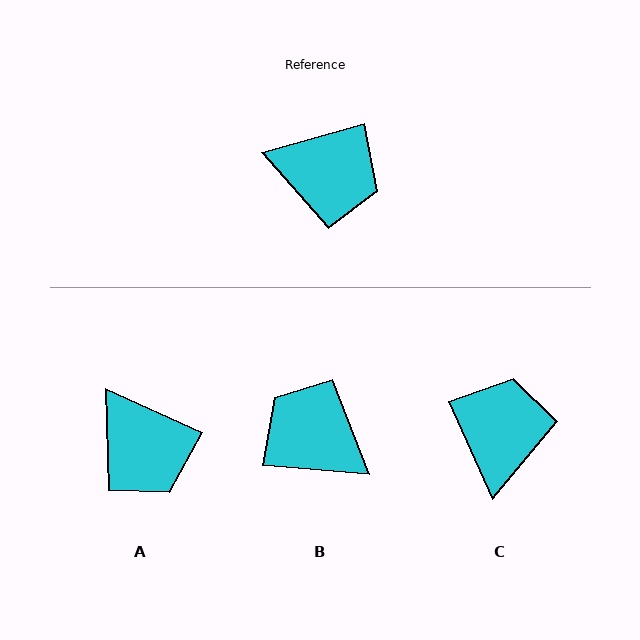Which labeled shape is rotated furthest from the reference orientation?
B, about 160 degrees away.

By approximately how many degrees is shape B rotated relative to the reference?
Approximately 160 degrees counter-clockwise.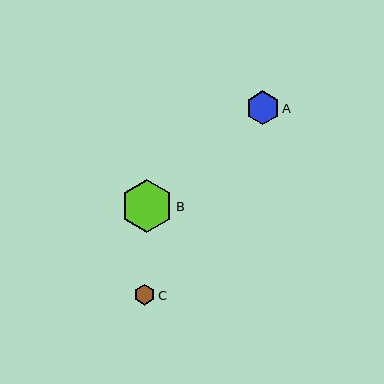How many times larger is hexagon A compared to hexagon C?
Hexagon A is approximately 1.6 times the size of hexagon C.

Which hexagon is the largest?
Hexagon B is the largest with a size of approximately 52 pixels.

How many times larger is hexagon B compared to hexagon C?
Hexagon B is approximately 2.5 times the size of hexagon C.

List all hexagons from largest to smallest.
From largest to smallest: B, A, C.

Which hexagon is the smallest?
Hexagon C is the smallest with a size of approximately 21 pixels.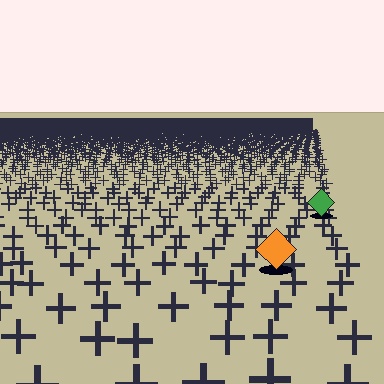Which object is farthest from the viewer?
The green diamond is farthest from the viewer. It appears smaller and the ground texture around it is denser.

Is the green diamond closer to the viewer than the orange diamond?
No. The orange diamond is closer — you can tell from the texture gradient: the ground texture is coarser near it.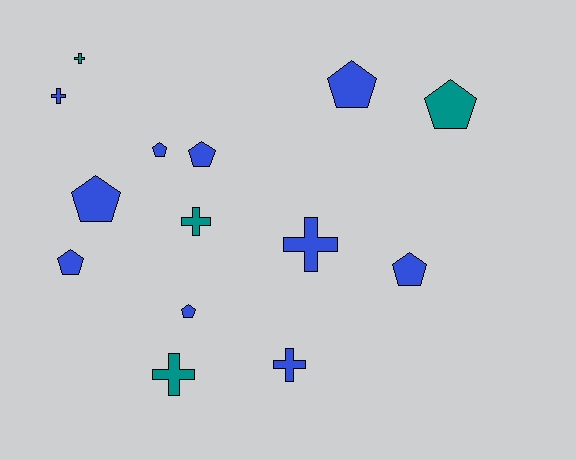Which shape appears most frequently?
Pentagon, with 8 objects.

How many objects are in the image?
There are 14 objects.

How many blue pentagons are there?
There are 7 blue pentagons.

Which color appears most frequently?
Blue, with 10 objects.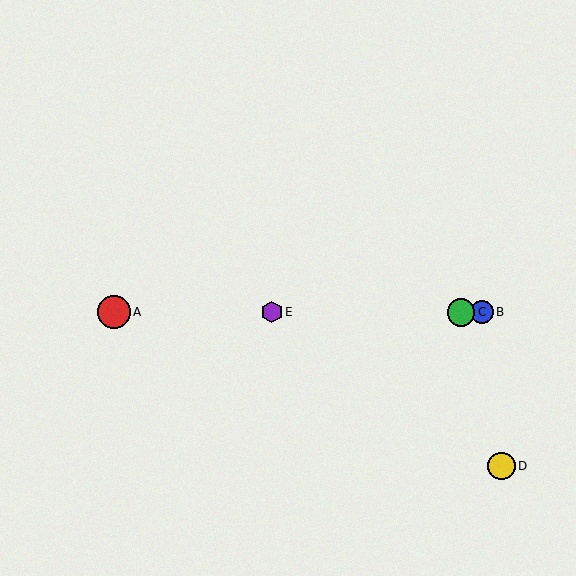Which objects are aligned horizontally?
Objects A, B, C, E are aligned horizontally.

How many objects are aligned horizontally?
4 objects (A, B, C, E) are aligned horizontally.